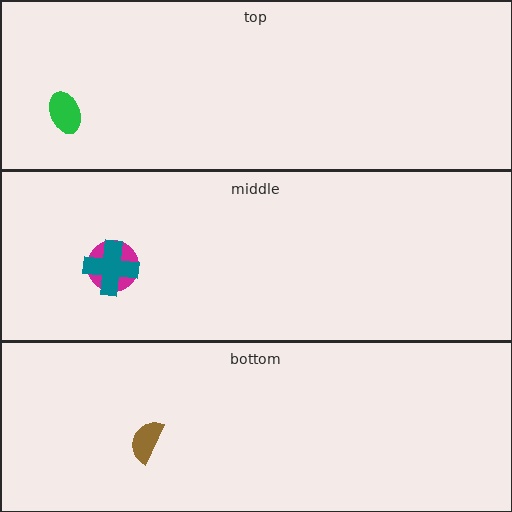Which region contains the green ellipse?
The top region.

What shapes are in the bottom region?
The brown semicircle.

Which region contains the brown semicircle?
The bottom region.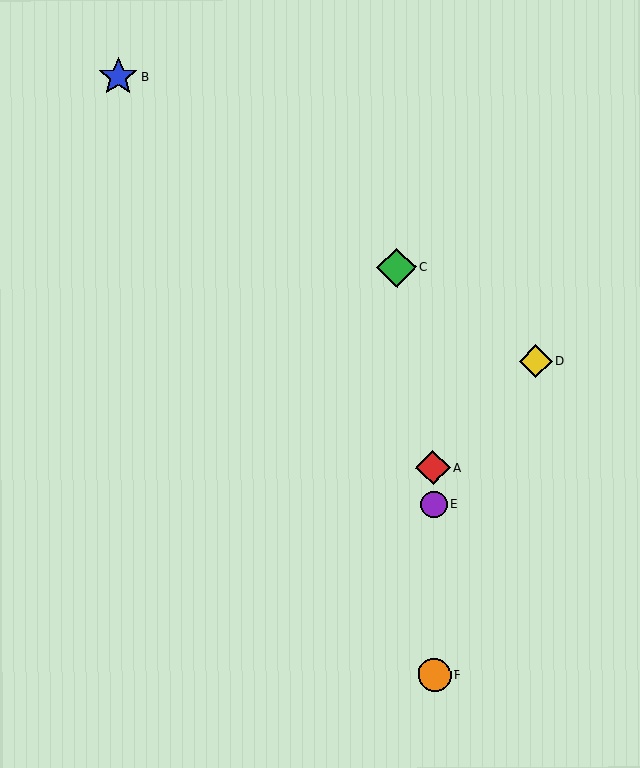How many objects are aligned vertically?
3 objects (A, E, F) are aligned vertically.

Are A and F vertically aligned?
Yes, both are at x≈433.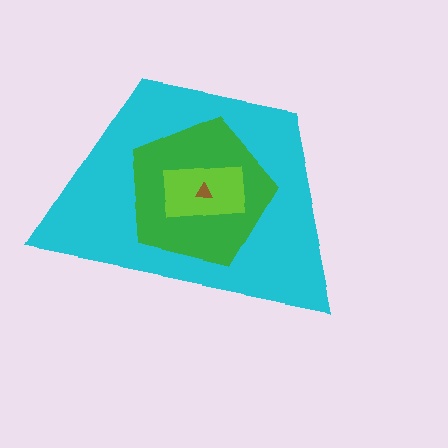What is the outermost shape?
The cyan trapezoid.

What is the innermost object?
The brown triangle.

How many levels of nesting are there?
4.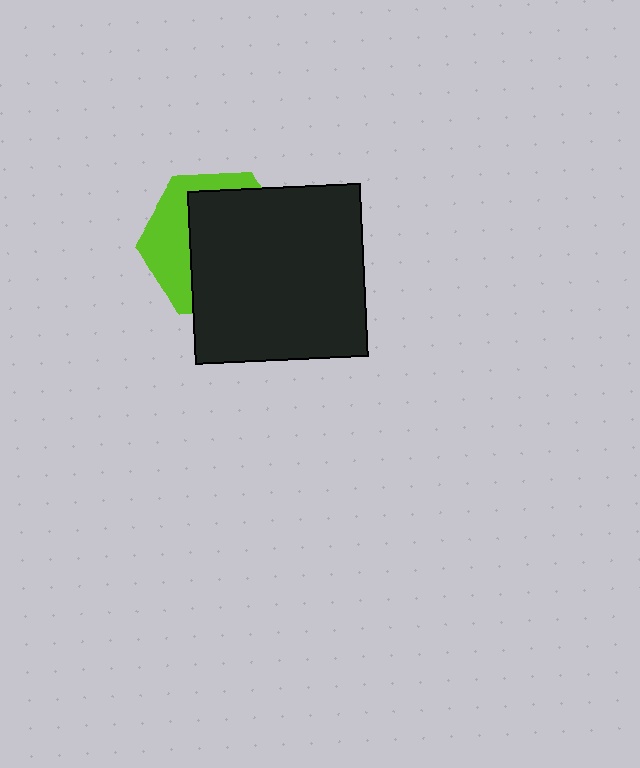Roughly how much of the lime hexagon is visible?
A small part of it is visible (roughly 35%).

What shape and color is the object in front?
The object in front is a black square.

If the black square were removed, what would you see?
You would see the complete lime hexagon.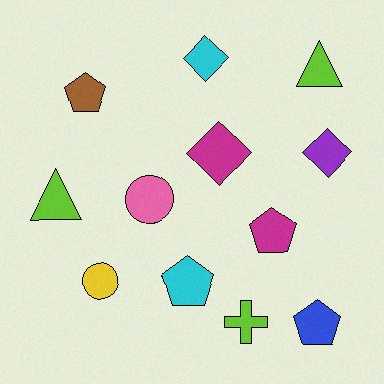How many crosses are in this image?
There is 1 cross.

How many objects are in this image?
There are 12 objects.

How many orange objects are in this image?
There are no orange objects.